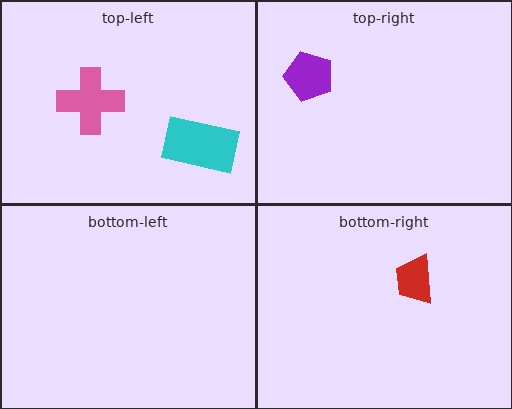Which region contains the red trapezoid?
The bottom-right region.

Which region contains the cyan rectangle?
The top-left region.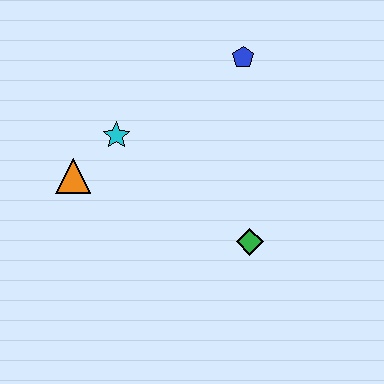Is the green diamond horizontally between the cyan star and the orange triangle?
No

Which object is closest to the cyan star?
The orange triangle is closest to the cyan star.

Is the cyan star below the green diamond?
No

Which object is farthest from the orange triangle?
The blue pentagon is farthest from the orange triangle.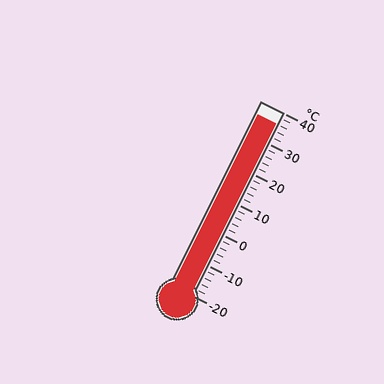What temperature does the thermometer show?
The thermometer shows approximately 36°C.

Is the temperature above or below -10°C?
The temperature is above -10°C.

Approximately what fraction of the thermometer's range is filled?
The thermometer is filled to approximately 95% of its range.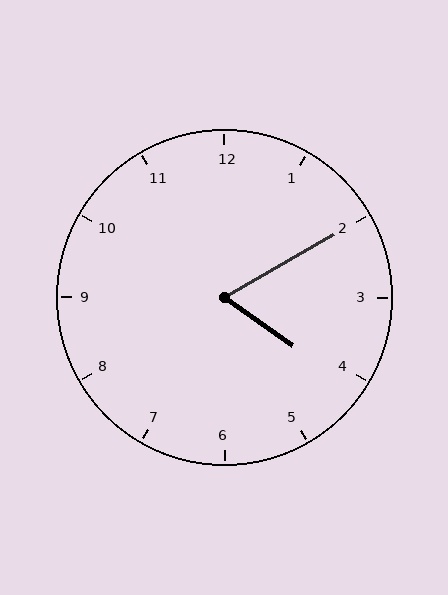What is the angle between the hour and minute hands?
Approximately 65 degrees.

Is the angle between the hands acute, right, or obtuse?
It is acute.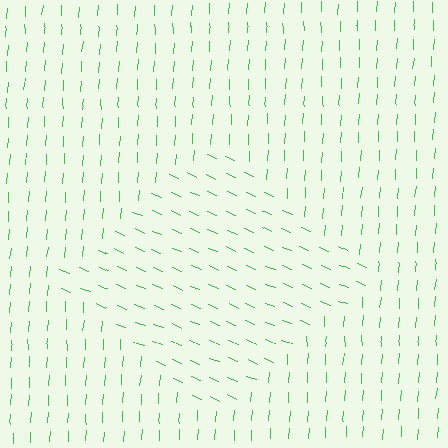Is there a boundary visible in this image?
Yes, there is a texture boundary formed by a change in line orientation.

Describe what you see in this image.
The image is filled with small green line segments. A diamond region in the image has lines oriented differently from the surrounding lines, creating a visible texture boundary.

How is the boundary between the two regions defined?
The boundary is defined purely by a change in line orientation (approximately 71 degrees difference). All lines are the same color and thickness.